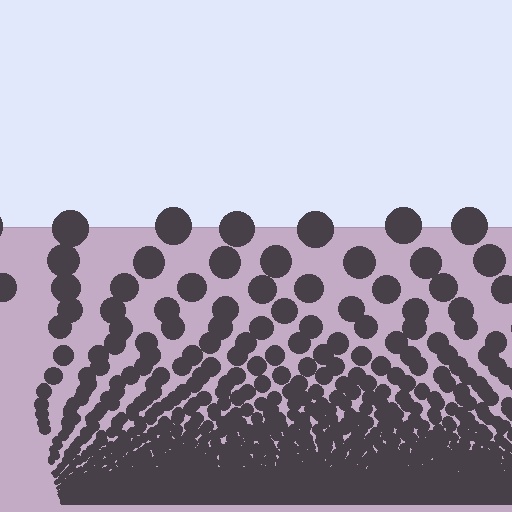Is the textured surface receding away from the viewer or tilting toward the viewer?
The surface appears to tilt toward the viewer. Texture elements get larger and sparser toward the top.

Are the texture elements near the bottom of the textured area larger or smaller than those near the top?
Smaller. The gradient is inverted — elements near the bottom are smaller and denser.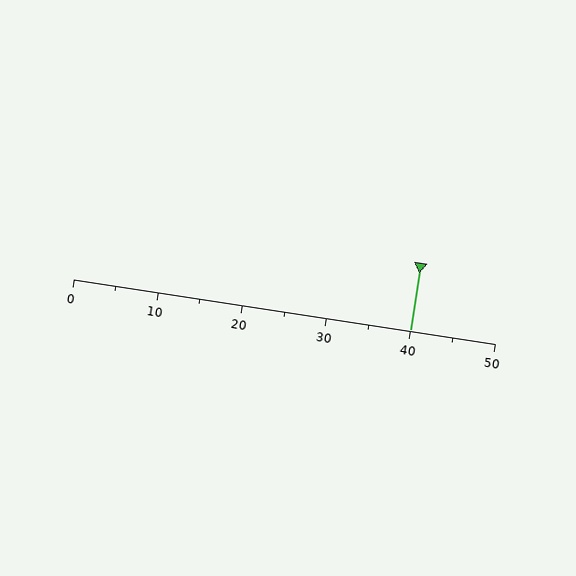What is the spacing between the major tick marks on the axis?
The major ticks are spaced 10 apart.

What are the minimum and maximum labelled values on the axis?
The axis runs from 0 to 50.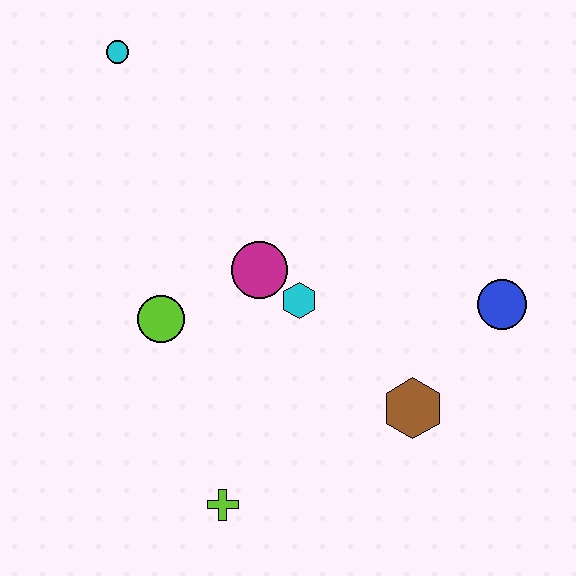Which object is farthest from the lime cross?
The cyan circle is farthest from the lime cross.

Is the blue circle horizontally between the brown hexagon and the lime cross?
No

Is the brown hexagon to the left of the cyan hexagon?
No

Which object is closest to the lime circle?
The magenta circle is closest to the lime circle.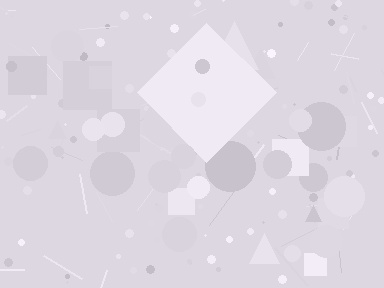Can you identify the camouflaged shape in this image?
The camouflaged shape is a diamond.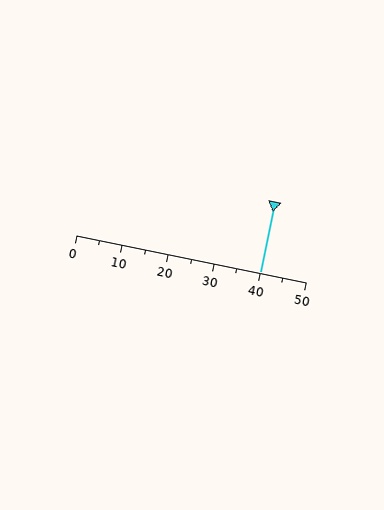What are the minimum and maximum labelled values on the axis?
The axis runs from 0 to 50.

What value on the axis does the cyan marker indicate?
The marker indicates approximately 40.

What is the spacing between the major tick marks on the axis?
The major ticks are spaced 10 apart.